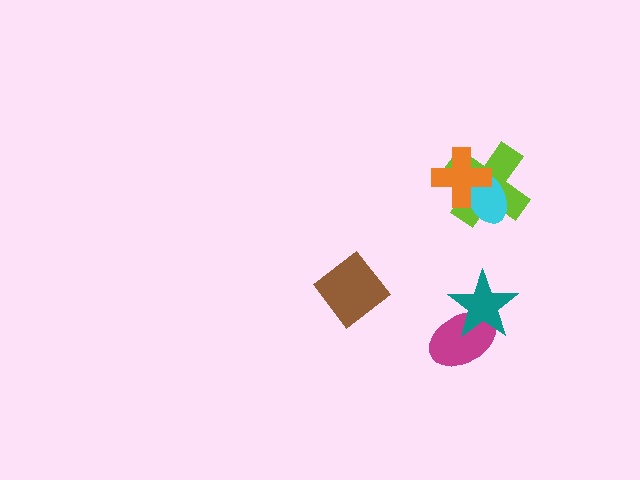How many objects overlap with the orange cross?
2 objects overlap with the orange cross.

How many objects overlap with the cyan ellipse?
2 objects overlap with the cyan ellipse.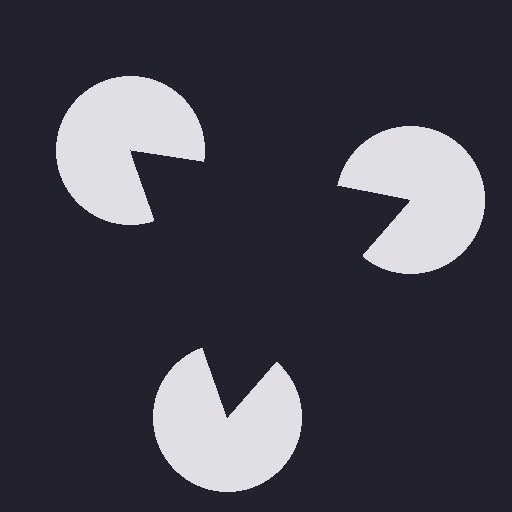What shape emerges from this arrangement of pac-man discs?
An illusory triangle — its edges are inferred from the aligned wedge cuts in the pac-man discs, not physically drawn.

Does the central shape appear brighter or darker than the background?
It typically appears slightly darker than the background, even though no actual brightness change is drawn.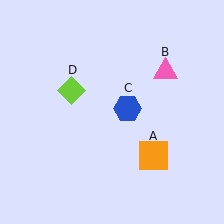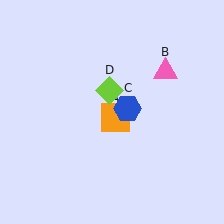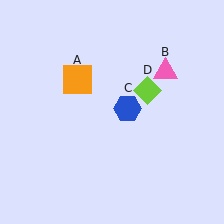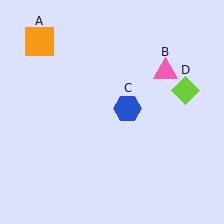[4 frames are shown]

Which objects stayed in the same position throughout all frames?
Pink triangle (object B) and blue hexagon (object C) remained stationary.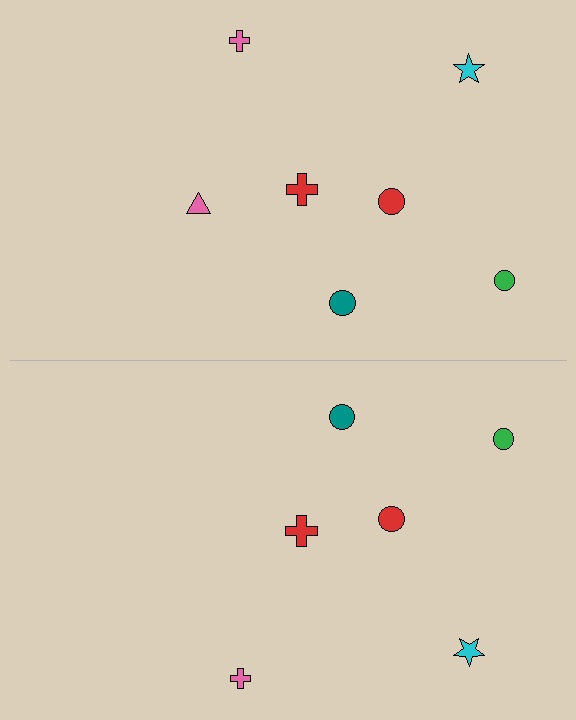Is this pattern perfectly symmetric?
No, the pattern is not perfectly symmetric. A pink triangle is missing from the bottom side.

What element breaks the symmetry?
A pink triangle is missing from the bottom side.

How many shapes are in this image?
There are 13 shapes in this image.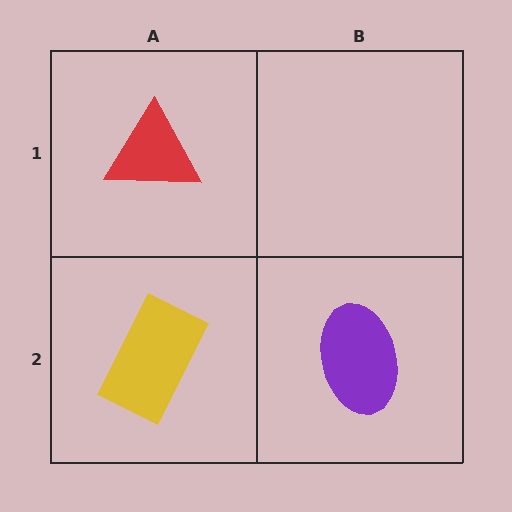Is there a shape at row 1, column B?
No, that cell is empty.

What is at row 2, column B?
A purple ellipse.